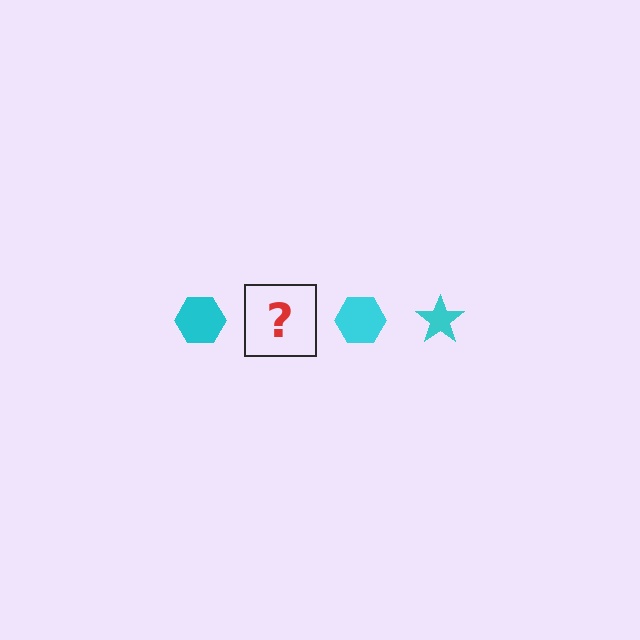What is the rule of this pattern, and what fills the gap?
The rule is that the pattern cycles through hexagon, star shapes in cyan. The gap should be filled with a cyan star.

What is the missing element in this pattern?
The missing element is a cyan star.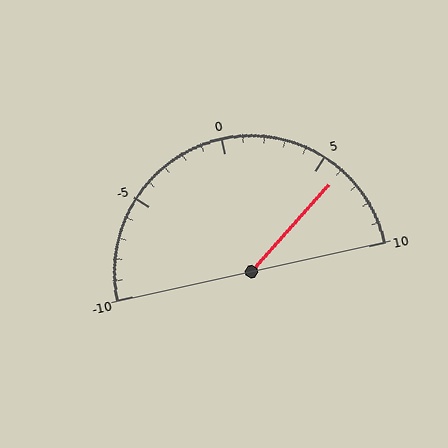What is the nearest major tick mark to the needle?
The nearest major tick mark is 5.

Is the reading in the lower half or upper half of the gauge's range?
The reading is in the upper half of the range (-10 to 10).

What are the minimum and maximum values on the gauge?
The gauge ranges from -10 to 10.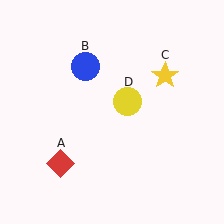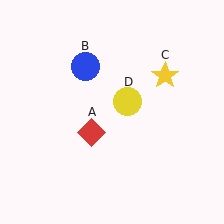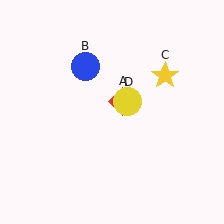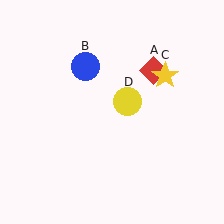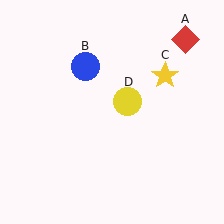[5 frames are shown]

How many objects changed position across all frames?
1 object changed position: red diamond (object A).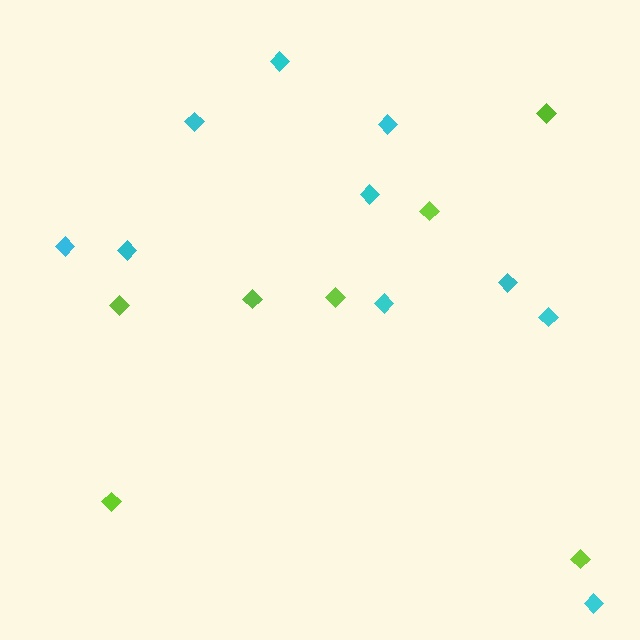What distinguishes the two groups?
There are 2 groups: one group of cyan diamonds (10) and one group of lime diamonds (7).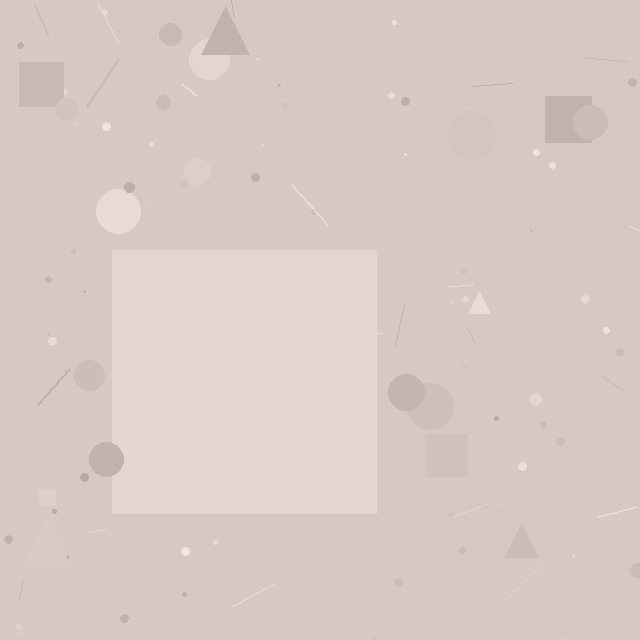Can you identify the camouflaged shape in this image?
The camouflaged shape is a square.